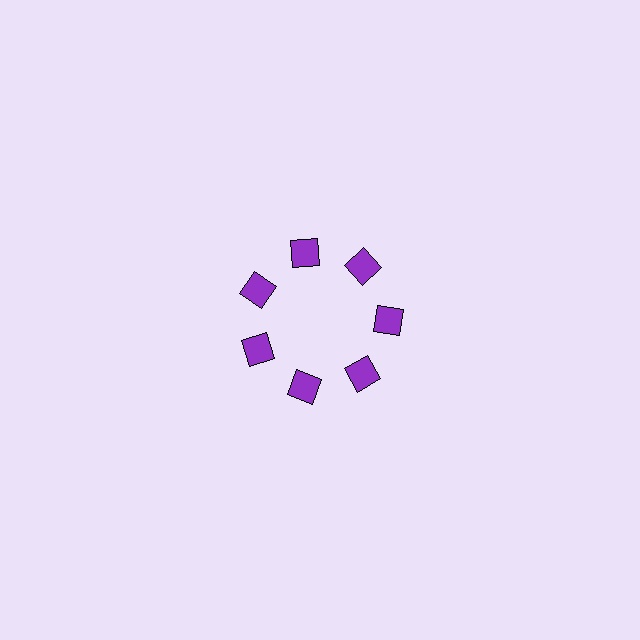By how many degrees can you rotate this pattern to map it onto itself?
The pattern maps onto itself every 51 degrees of rotation.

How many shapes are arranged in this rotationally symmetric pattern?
There are 7 shapes, arranged in 7 groups of 1.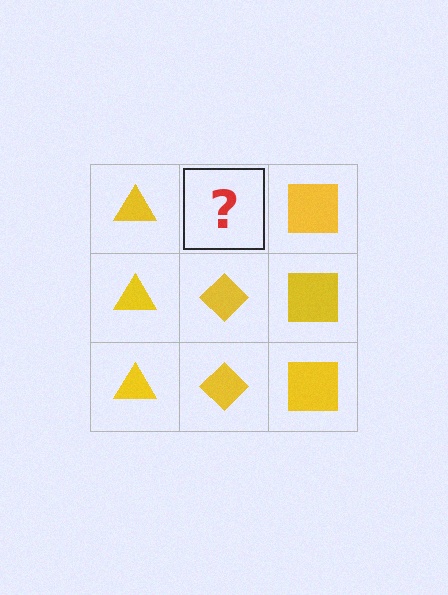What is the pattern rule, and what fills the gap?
The rule is that each column has a consistent shape. The gap should be filled with a yellow diamond.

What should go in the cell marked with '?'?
The missing cell should contain a yellow diamond.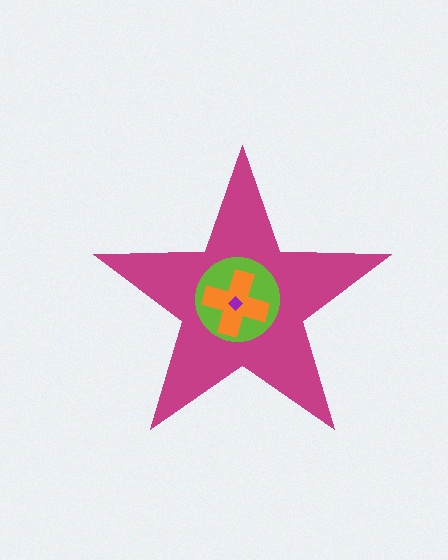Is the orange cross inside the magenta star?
Yes.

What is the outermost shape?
The magenta star.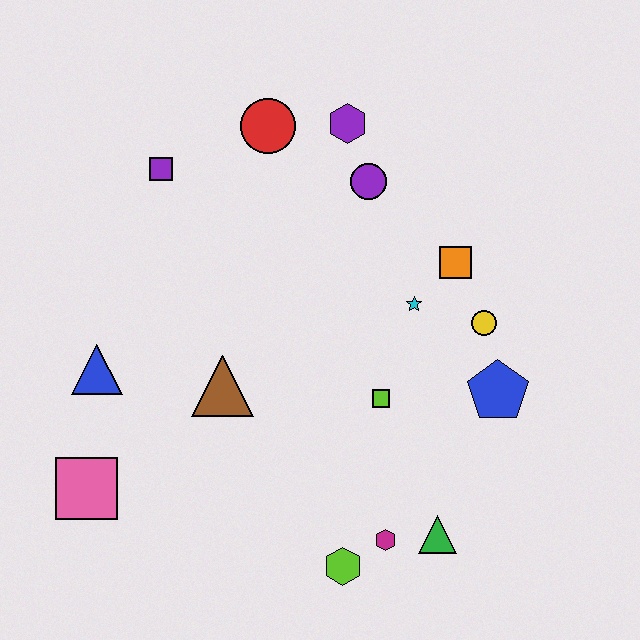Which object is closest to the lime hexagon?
The magenta hexagon is closest to the lime hexagon.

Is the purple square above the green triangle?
Yes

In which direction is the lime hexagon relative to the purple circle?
The lime hexagon is below the purple circle.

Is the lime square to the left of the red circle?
No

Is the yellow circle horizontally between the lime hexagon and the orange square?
No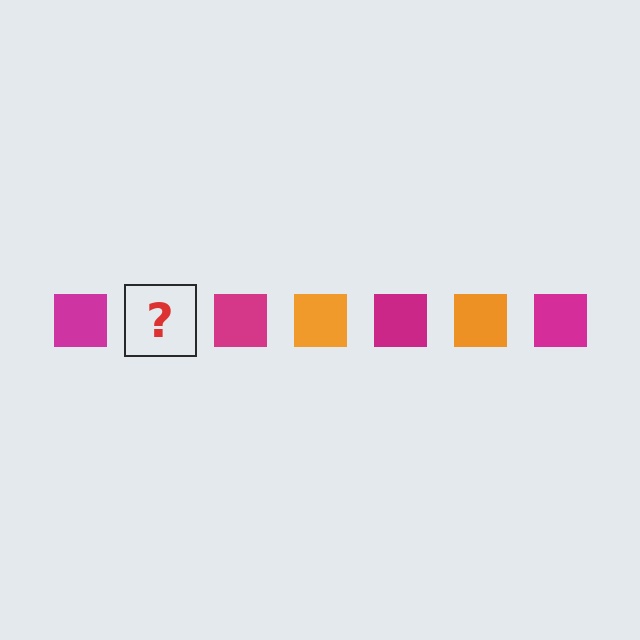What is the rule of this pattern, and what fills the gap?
The rule is that the pattern cycles through magenta, orange squares. The gap should be filled with an orange square.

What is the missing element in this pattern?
The missing element is an orange square.